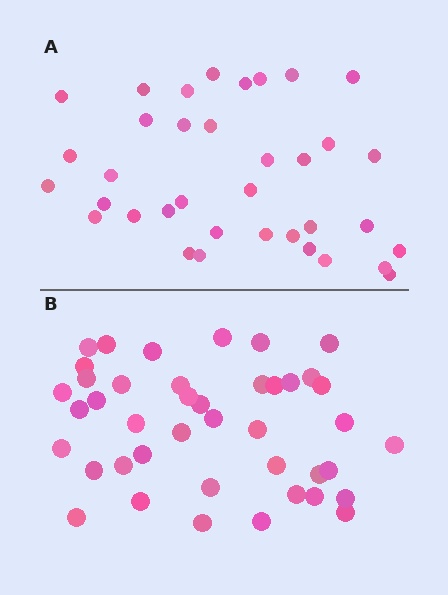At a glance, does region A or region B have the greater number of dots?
Region B (the bottom region) has more dots.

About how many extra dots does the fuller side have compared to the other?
Region B has about 6 more dots than region A.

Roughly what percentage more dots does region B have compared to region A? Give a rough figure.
About 15% more.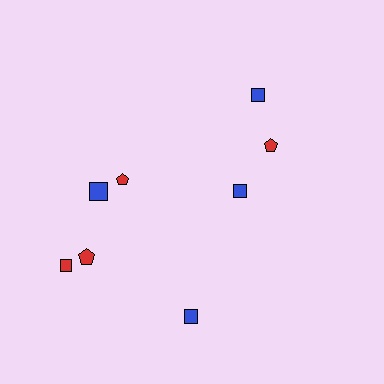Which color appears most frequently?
Red, with 4 objects.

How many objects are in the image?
There are 8 objects.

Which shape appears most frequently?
Square, with 5 objects.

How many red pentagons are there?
There are 3 red pentagons.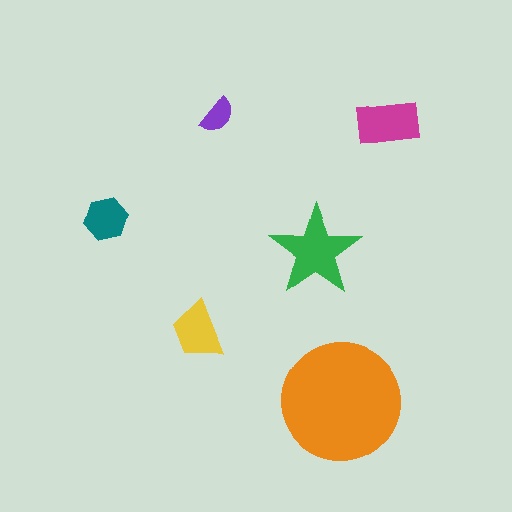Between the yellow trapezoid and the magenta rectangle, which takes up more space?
The magenta rectangle.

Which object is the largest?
The orange circle.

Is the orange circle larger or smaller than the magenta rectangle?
Larger.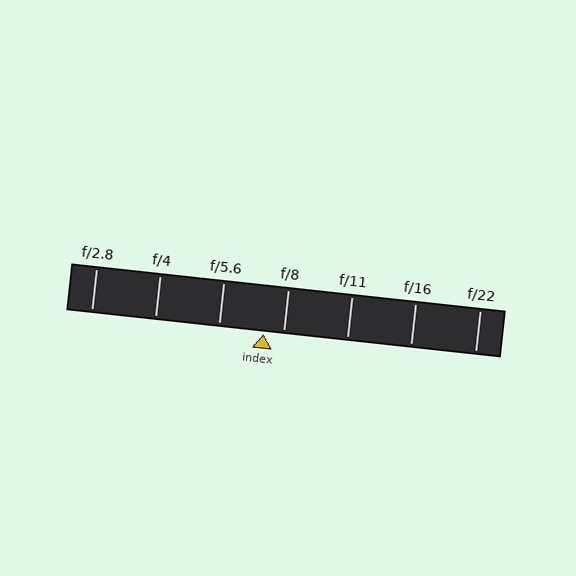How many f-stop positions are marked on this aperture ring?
There are 7 f-stop positions marked.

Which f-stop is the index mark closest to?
The index mark is closest to f/8.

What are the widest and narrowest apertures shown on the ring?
The widest aperture shown is f/2.8 and the narrowest is f/22.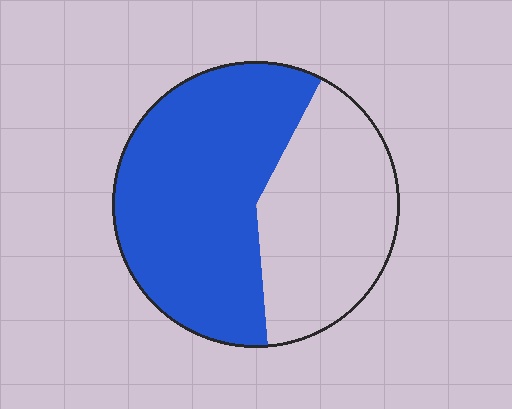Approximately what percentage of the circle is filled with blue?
Approximately 60%.